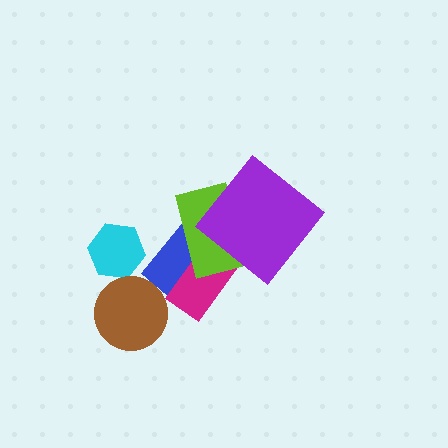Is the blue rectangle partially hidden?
Yes, it is partially covered by another shape.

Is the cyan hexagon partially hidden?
No, no other shape covers it.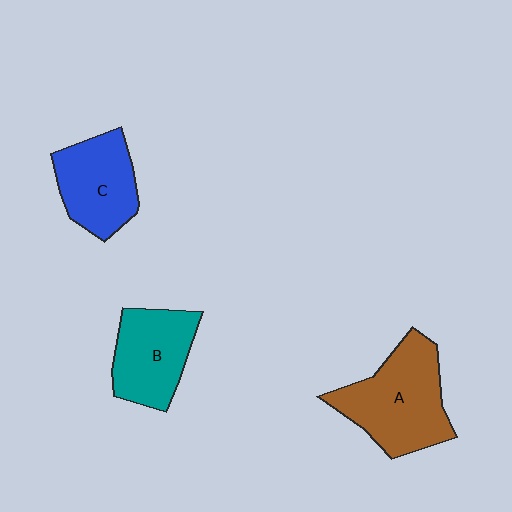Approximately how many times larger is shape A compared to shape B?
Approximately 1.3 times.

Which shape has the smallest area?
Shape C (blue).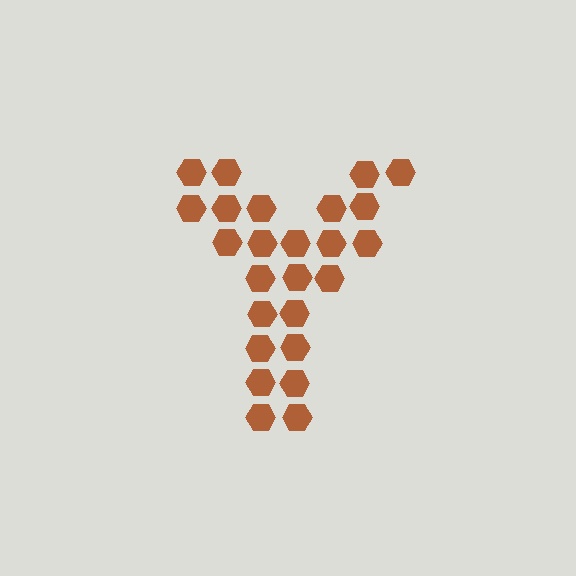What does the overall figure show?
The overall figure shows the letter Y.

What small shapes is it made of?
It is made of small hexagons.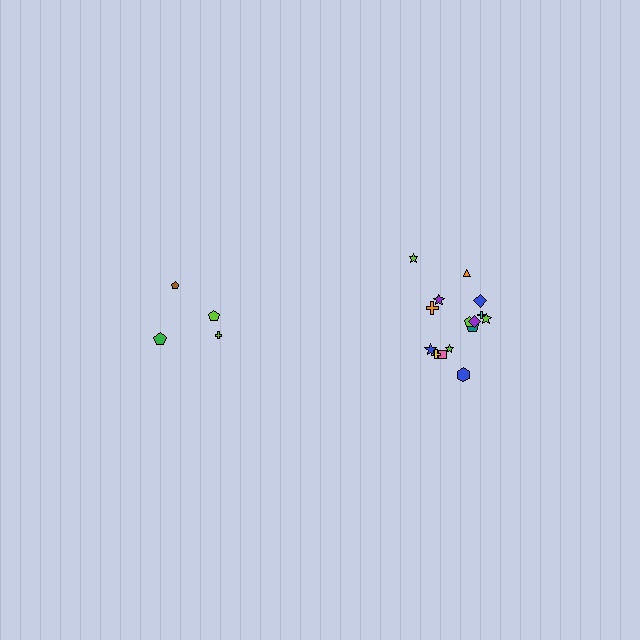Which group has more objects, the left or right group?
The right group.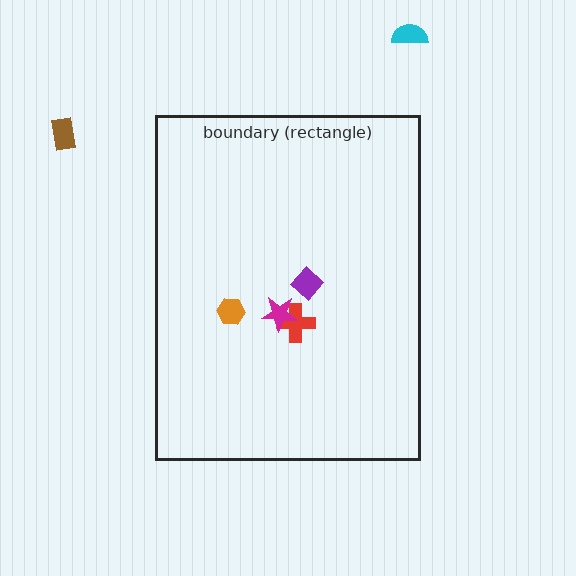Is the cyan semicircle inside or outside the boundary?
Outside.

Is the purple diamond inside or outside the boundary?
Inside.